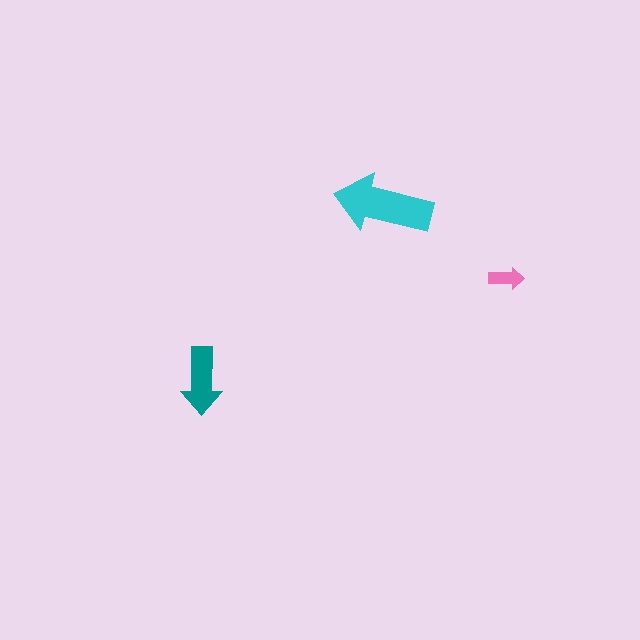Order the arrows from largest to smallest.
the cyan one, the teal one, the pink one.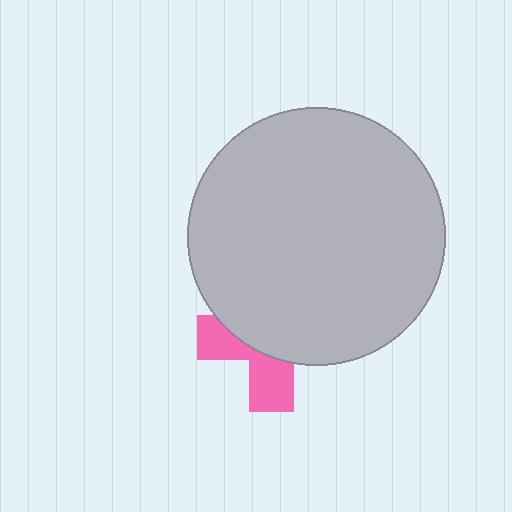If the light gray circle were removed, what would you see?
You would see the complete pink cross.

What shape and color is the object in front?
The object in front is a light gray circle.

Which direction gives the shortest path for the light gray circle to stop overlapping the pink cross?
Moving up gives the shortest separation.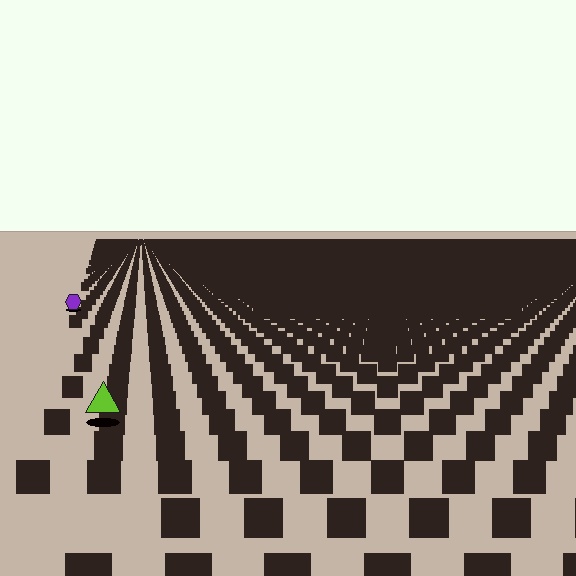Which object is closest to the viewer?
The lime triangle is closest. The texture marks near it are larger and more spread out.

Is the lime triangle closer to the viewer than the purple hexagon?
Yes. The lime triangle is closer — you can tell from the texture gradient: the ground texture is coarser near it.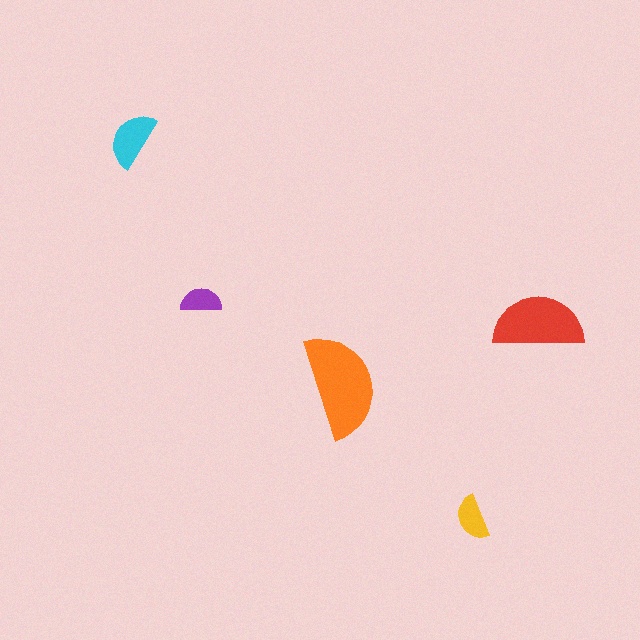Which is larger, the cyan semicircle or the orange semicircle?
The orange one.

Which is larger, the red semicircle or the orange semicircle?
The orange one.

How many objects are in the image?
There are 5 objects in the image.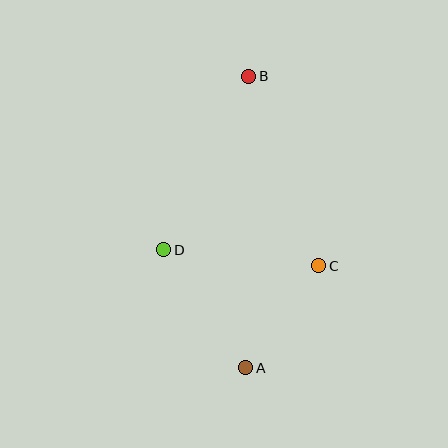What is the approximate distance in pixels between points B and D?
The distance between B and D is approximately 193 pixels.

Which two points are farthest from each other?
Points A and B are farthest from each other.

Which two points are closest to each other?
Points A and C are closest to each other.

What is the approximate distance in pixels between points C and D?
The distance between C and D is approximately 156 pixels.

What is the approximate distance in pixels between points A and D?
The distance between A and D is approximately 143 pixels.